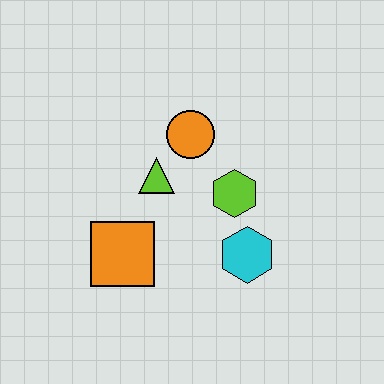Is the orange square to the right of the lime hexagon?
No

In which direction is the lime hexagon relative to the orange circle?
The lime hexagon is below the orange circle.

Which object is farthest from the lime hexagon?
The orange square is farthest from the lime hexagon.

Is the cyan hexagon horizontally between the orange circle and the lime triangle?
No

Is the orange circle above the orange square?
Yes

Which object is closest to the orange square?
The lime triangle is closest to the orange square.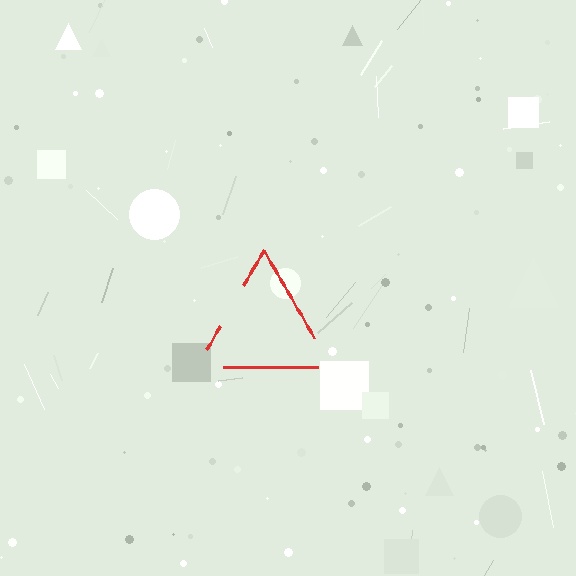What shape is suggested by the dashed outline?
The dashed outline suggests a triangle.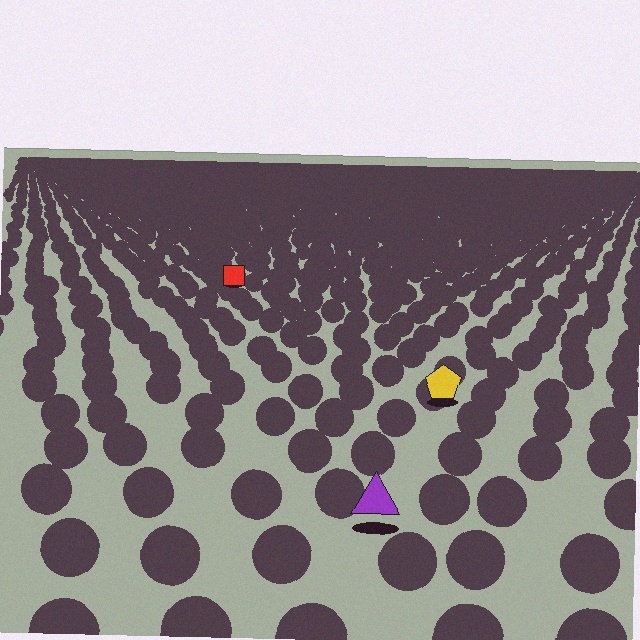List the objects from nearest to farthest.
From nearest to farthest: the purple triangle, the yellow pentagon, the red square.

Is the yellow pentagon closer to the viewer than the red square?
Yes. The yellow pentagon is closer — you can tell from the texture gradient: the ground texture is coarser near it.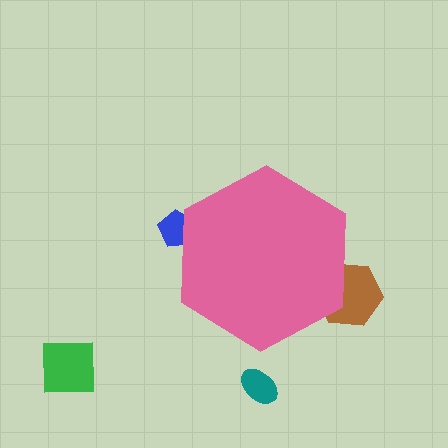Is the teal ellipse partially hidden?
No, the teal ellipse is fully visible.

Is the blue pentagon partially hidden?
Yes, the blue pentagon is partially hidden behind the pink hexagon.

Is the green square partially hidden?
No, the green square is fully visible.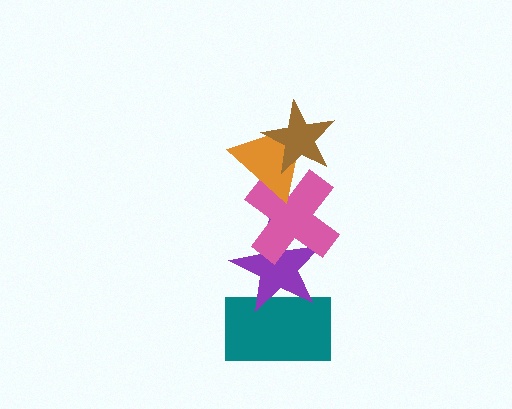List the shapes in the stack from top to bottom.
From top to bottom: the brown star, the orange triangle, the pink cross, the purple star, the teal rectangle.